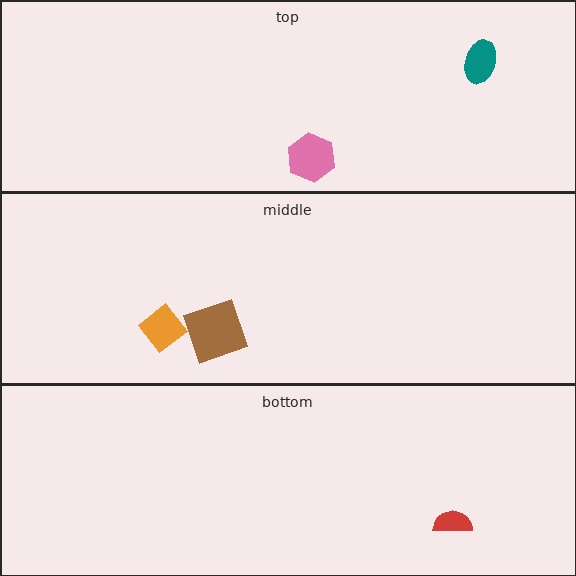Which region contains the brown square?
The middle region.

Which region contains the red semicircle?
The bottom region.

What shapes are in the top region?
The pink hexagon, the teal ellipse.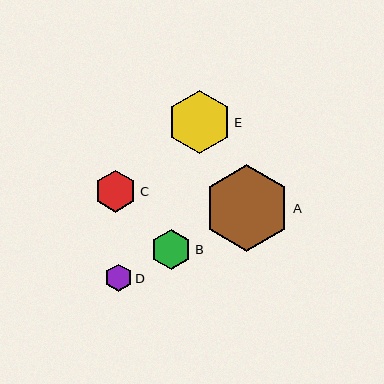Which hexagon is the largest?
Hexagon A is the largest with a size of approximately 87 pixels.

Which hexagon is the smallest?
Hexagon D is the smallest with a size of approximately 27 pixels.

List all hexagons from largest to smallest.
From largest to smallest: A, E, C, B, D.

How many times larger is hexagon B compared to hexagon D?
Hexagon B is approximately 1.5 times the size of hexagon D.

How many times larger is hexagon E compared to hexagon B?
Hexagon E is approximately 1.6 times the size of hexagon B.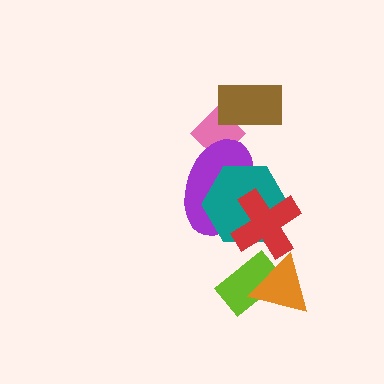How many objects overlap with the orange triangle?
1 object overlaps with the orange triangle.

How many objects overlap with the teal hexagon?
2 objects overlap with the teal hexagon.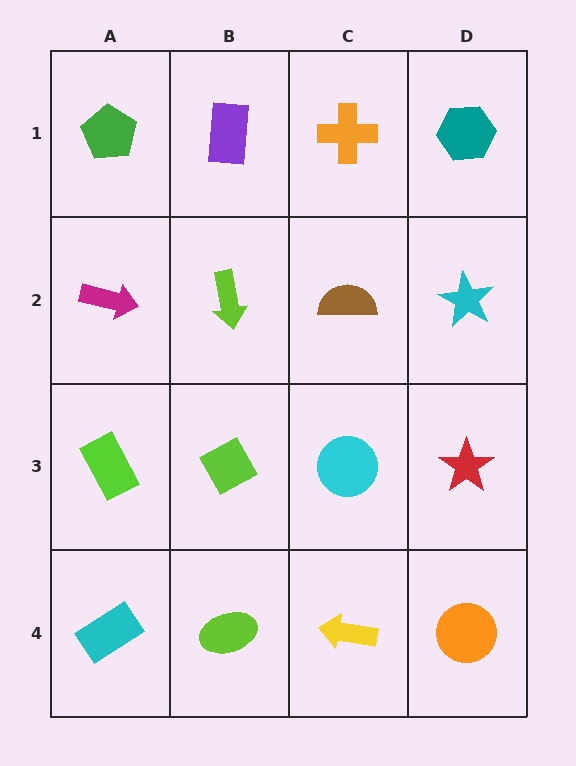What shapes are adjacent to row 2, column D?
A teal hexagon (row 1, column D), a red star (row 3, column D), a brown semicircle (row 2, column C).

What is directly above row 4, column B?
A lime diamond.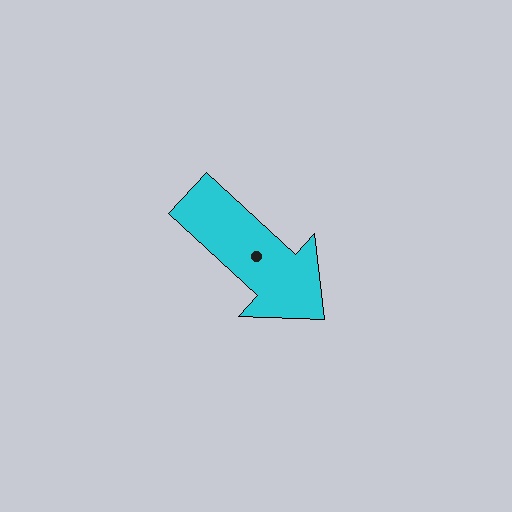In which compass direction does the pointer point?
Southeast.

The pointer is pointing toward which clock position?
Roughly 4 o'clock.